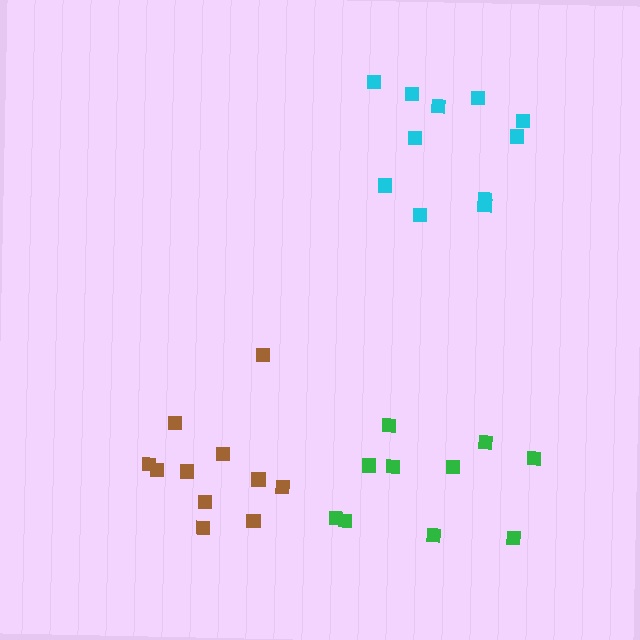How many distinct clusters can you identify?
There are 3 distinct clusters.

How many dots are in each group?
Group 1: 10 dots, Group 2: 11 dots, Group 3: 11 dots (32 total).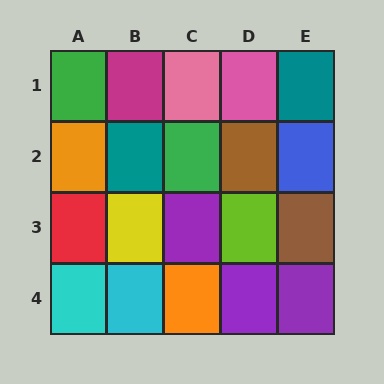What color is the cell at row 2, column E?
Blue.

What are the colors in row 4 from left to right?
Cyan, cyan, orange, purple, purple.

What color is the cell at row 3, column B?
Yellow.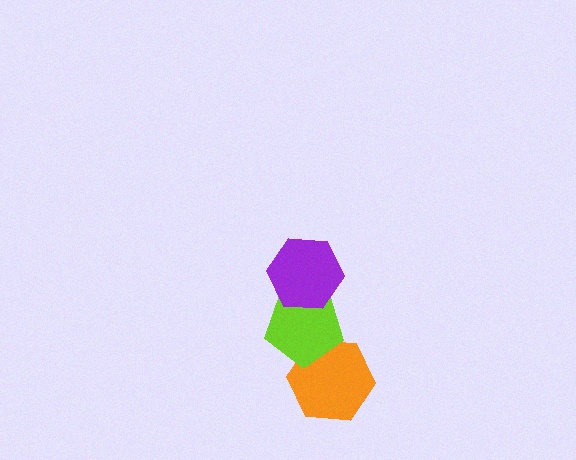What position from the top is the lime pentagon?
The lime pentagon is 2nd from the top.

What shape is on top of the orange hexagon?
The lime pentagon is on top of the orange hexagon.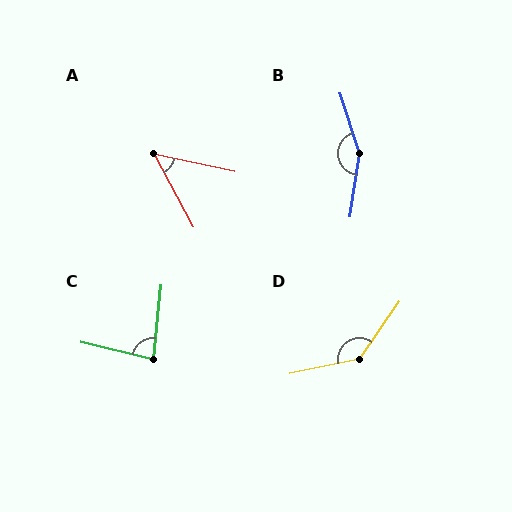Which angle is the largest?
B, at approximately 154 degrees.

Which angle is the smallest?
A, at approximately 50 degrees.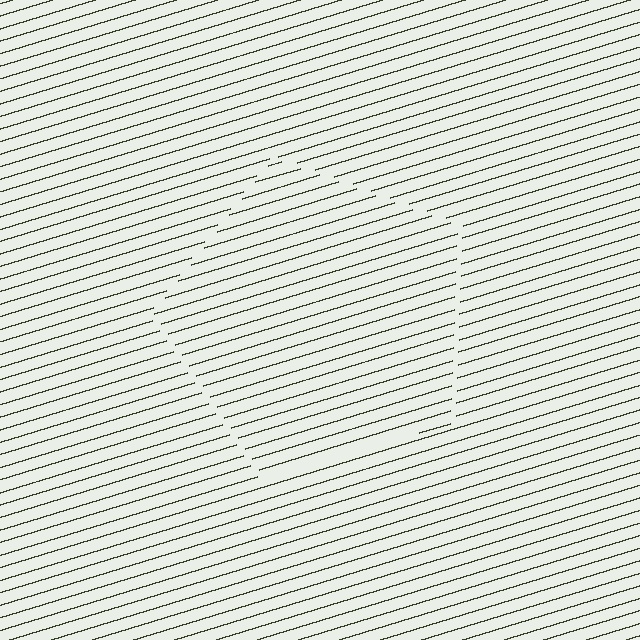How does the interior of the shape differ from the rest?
The interior of the shape contains the same grating, shifted by half a period — the contour is defined by the phase discontinuity where line-ends from the inner and outer gratings abut.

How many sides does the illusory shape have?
5 sides — the line-ends trace a pentagon.